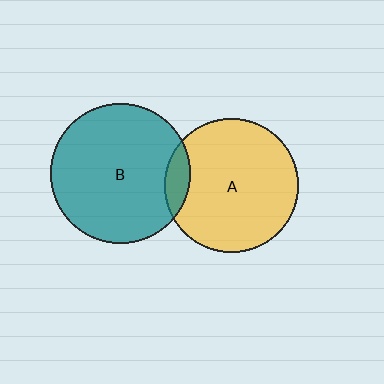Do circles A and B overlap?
Yes.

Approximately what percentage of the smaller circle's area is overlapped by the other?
Approximately 10%.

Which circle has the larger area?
Circle B (teal).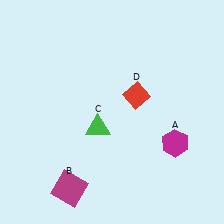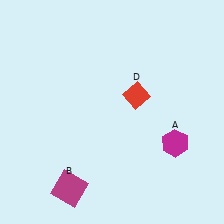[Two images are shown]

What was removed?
The green triangle (C) was removed in Image 2.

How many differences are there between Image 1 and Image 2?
There is 1 difference between the two images.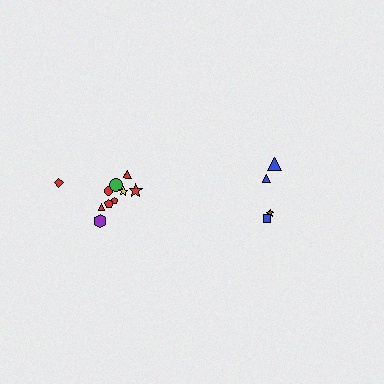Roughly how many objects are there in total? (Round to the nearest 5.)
Roughly 15 objects in total.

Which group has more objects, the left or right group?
The left group.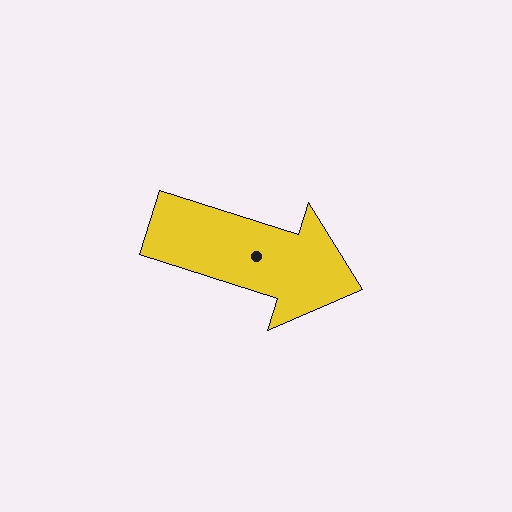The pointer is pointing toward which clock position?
Roughly 4 o'clock.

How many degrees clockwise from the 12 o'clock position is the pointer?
Approximately 107 degrees.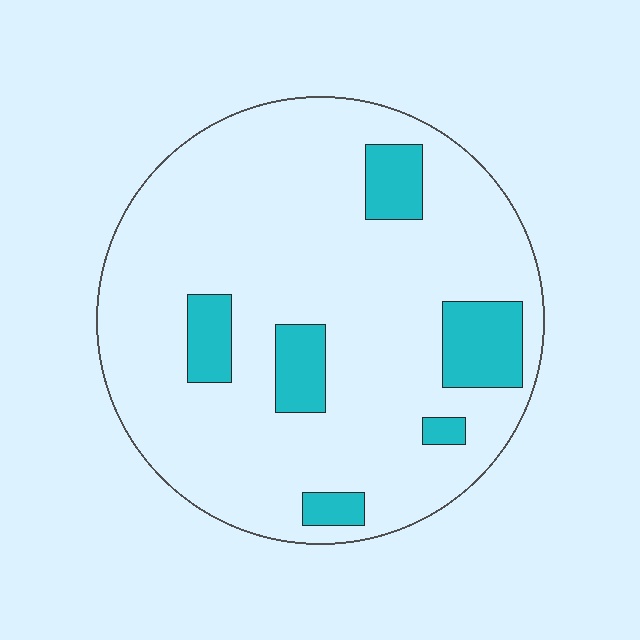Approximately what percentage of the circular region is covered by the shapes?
Approximately 15%.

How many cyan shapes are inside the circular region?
6.